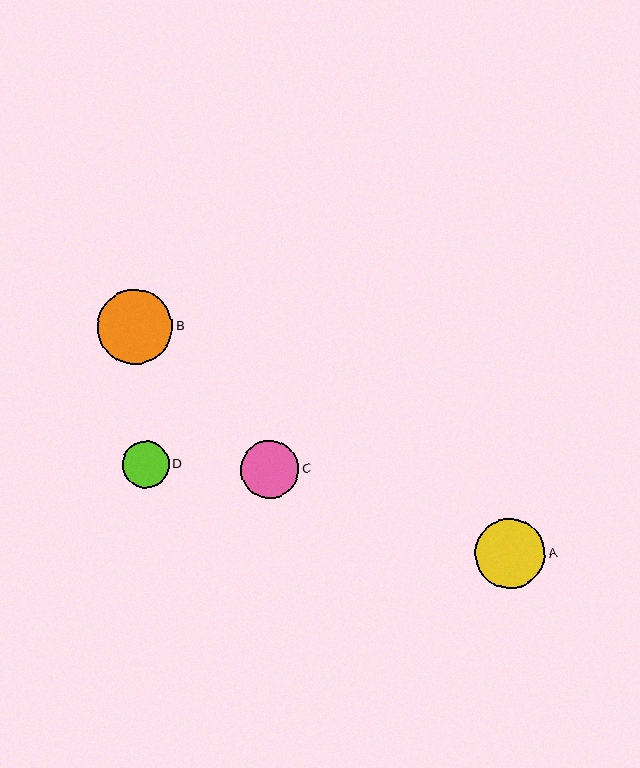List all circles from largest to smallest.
From largest to smallest: B, A, C, D.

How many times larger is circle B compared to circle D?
Circle B is approximately 1.6 times the size of circle D.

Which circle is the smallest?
Circle D is the smallest with a size of approximately 46 pixels.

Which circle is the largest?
Circle B is the largest with a size of approximately 75 pixels.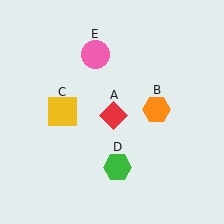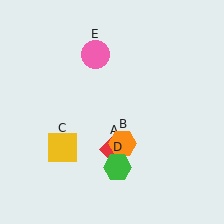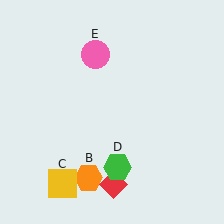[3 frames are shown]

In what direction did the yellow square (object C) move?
The yellow square (object C) moved down.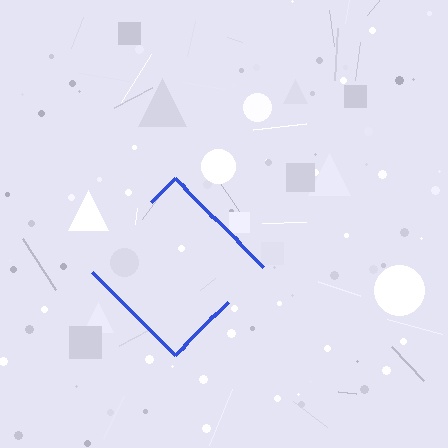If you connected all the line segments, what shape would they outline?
They would outline a diamond.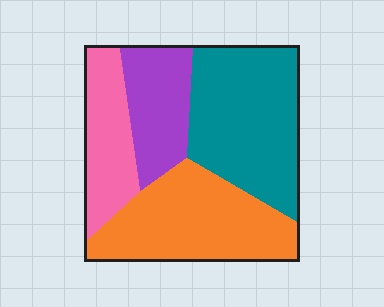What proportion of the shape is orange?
Orange takes up between a quarter and a half of the shape.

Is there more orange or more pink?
Orange.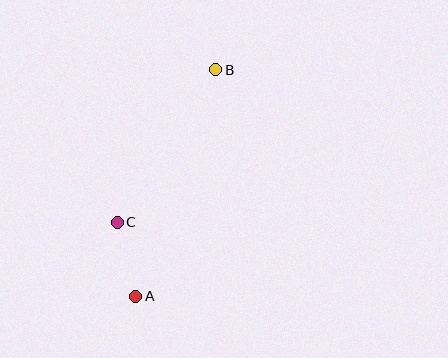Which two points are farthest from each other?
Points A and B are farthest from each other.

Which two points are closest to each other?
Points A and C are closest to each other.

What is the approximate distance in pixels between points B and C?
The distance between B and C is approximately 182 pixels.